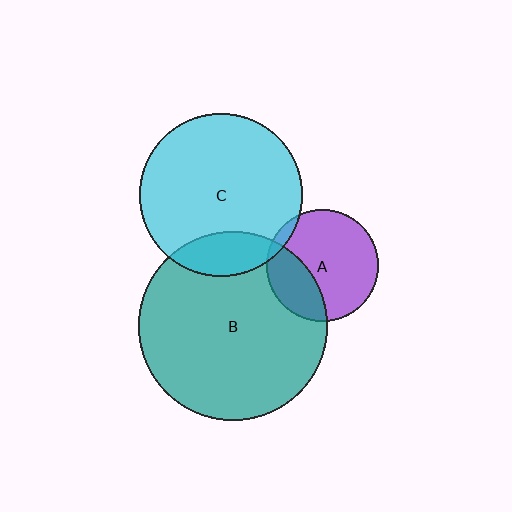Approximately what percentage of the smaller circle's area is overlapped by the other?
Approximately 15%.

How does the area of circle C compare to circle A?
Approximately 2.1 times.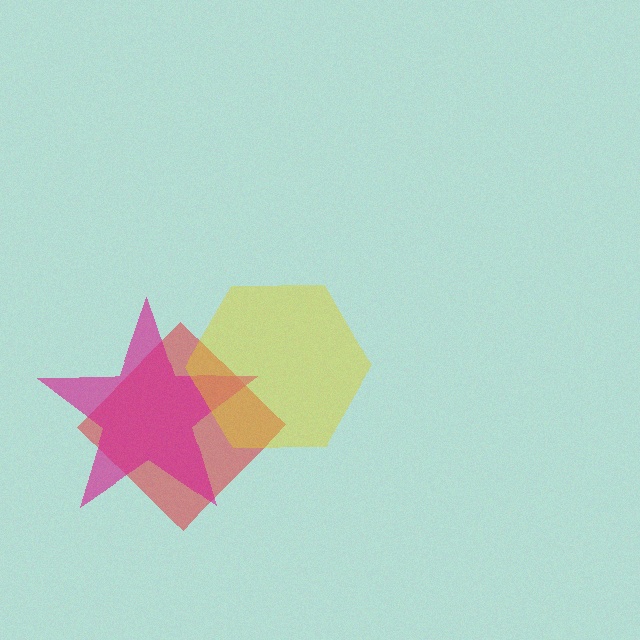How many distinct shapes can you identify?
There are 3 distinct shapes: a red diamond, a magenta star, a yellow hexagon.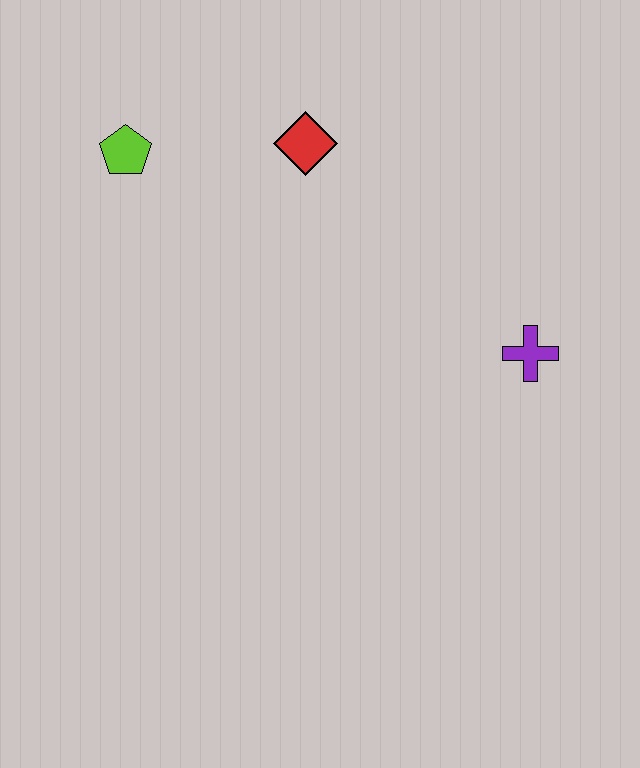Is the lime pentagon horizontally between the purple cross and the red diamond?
No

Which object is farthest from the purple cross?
The lime pentagon is farthest from the purple cross.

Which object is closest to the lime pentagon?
The red diamond is closest to the lime pentagon.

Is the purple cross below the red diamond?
Yes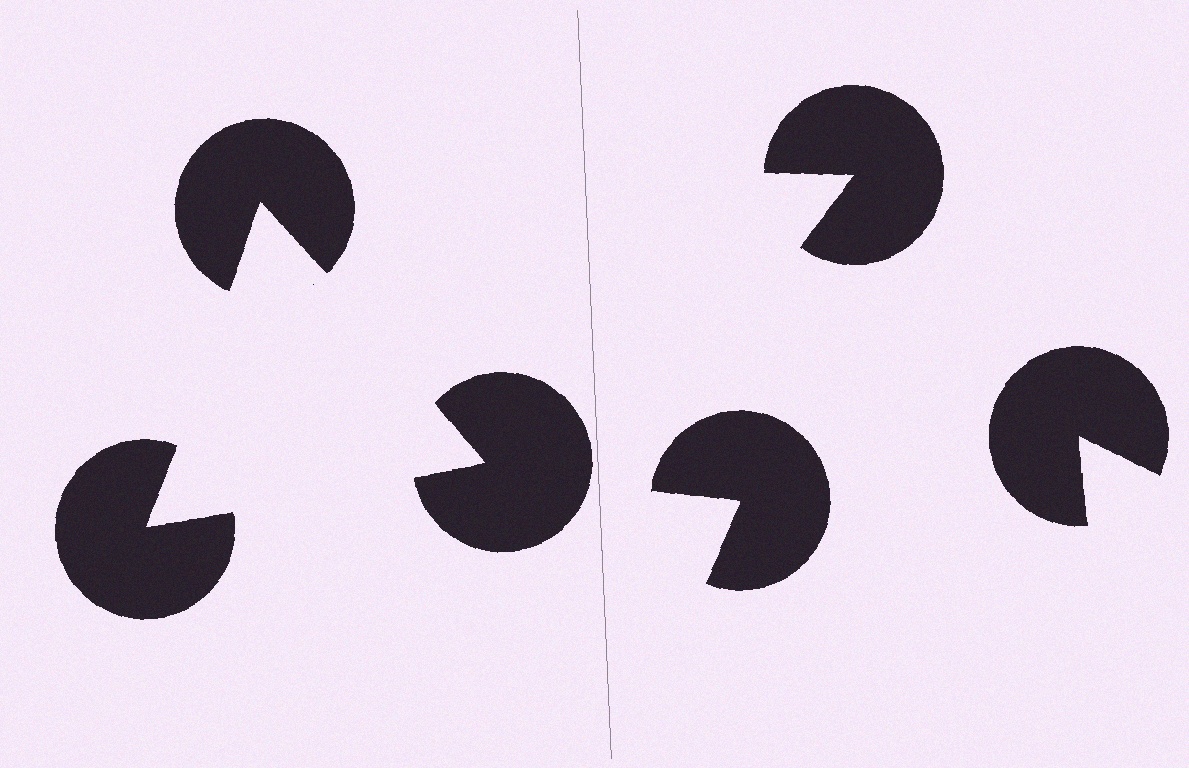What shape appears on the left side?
An illusory triangle.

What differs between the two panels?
The pac-man discs are positioned identically on both sides; only the wedge orientations differ. On the left they align to a triangle; on the right they are misaligned.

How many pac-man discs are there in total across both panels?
6 — 3 on each side.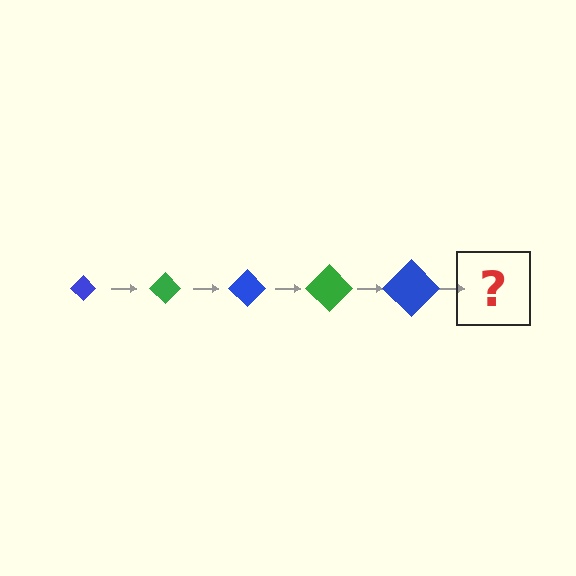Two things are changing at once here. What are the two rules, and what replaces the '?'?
The two rules are that the diamond grows larger each step and the color cycles through blue and green. The '?' should be a green diamond, larger than the previous one.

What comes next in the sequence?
The next element should be a green diamond, larger than the previous one.